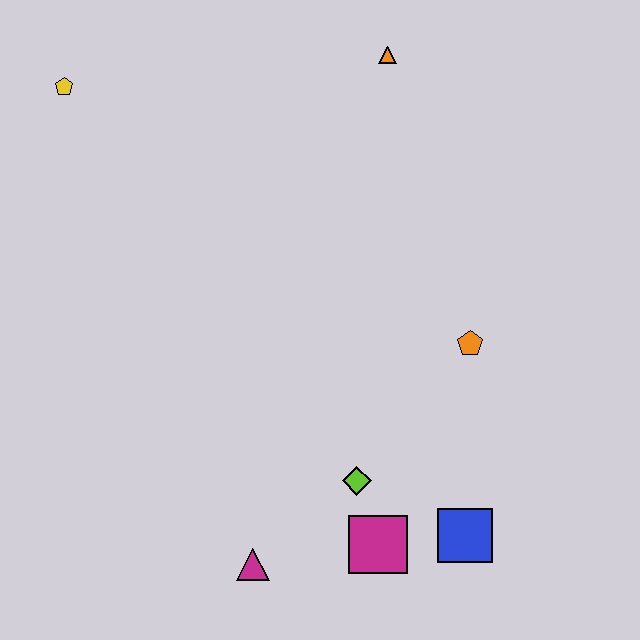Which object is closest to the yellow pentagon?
The orange triangle is closest to the yellow pentagon.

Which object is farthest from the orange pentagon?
The yellow pentagon is farthest from the orange pentagon.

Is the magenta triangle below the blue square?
Yes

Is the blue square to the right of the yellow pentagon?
Yes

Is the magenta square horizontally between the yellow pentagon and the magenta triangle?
No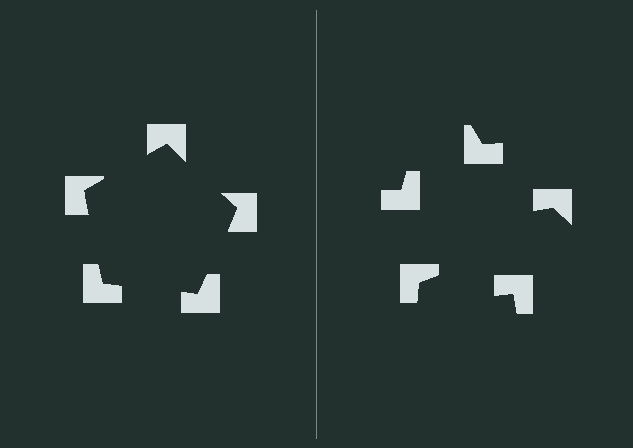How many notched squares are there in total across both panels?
10 — 5 on each side.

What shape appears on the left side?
An illusory pentagon.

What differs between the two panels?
The notched squares are positioned identically on both sides; only the wedge orientations differ. On the left they align to a pentagon; on the right they are misaligned.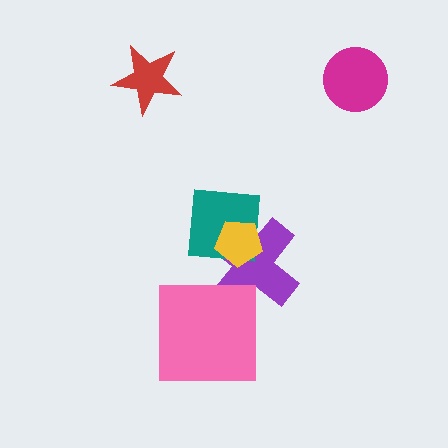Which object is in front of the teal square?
The yellow pentagon is in front of the teal square.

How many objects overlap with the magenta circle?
0 objects overlap with the magenta circle.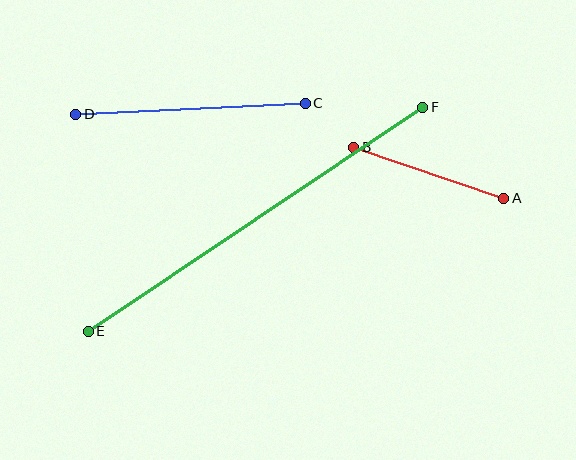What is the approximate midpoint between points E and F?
The midpoint is at approximately (255, 219) pixels.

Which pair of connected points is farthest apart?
Points E and F are farthest apart.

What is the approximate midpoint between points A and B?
The midpoint is at approximately (429, 173) pixels.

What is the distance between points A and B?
The distance is approximately 159 pixels.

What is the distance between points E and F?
The distance is approximately 402 pixels.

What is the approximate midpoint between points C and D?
The midpoint is at approximately (191, 109) pixels.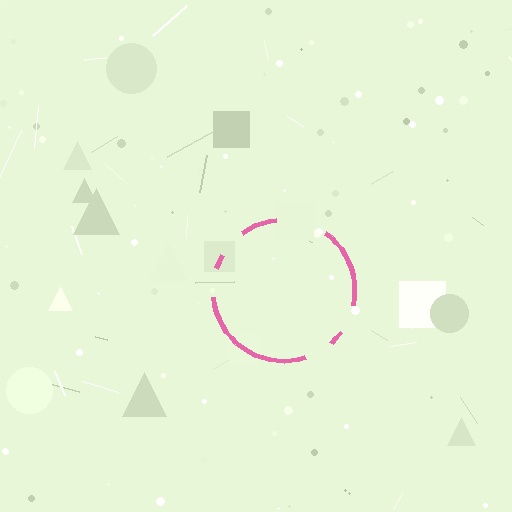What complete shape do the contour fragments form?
The contour fragments form a circle.